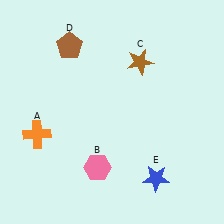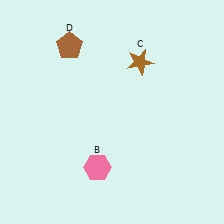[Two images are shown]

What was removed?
The orange cross (A), the blue star (E) were removed in Image 2.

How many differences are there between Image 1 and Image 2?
There are 2 differences between the two images.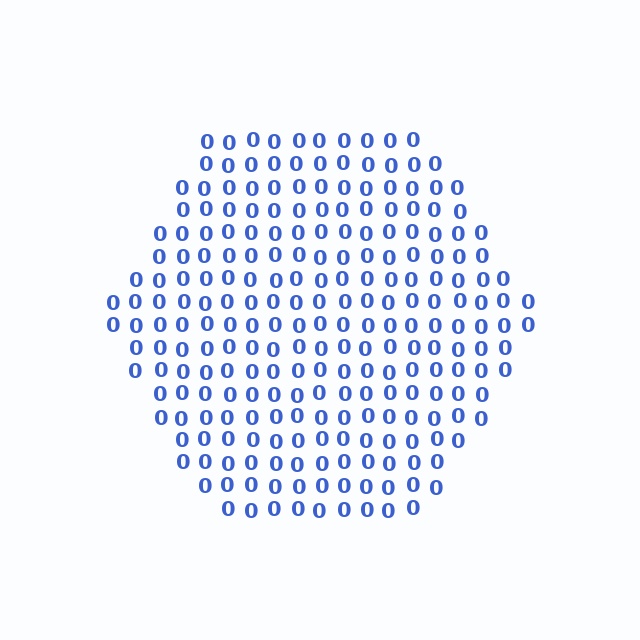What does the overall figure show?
The overall figure shows a hexagon.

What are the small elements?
The small elements are digit 0's.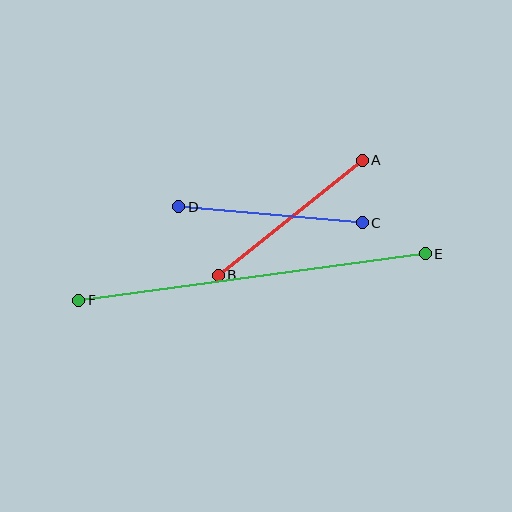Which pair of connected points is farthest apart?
Points E and F are farthest apart.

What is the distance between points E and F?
The distance is approximately 350 pixels.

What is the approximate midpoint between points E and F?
The midpoint is at approximately (252, 277) pixels.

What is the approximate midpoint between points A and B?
The midpoint is at approximately (290, 218) pixels.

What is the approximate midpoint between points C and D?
The midpoint is at approximately (271, 215) pixels.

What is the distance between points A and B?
The distance is approximately 185 pixels.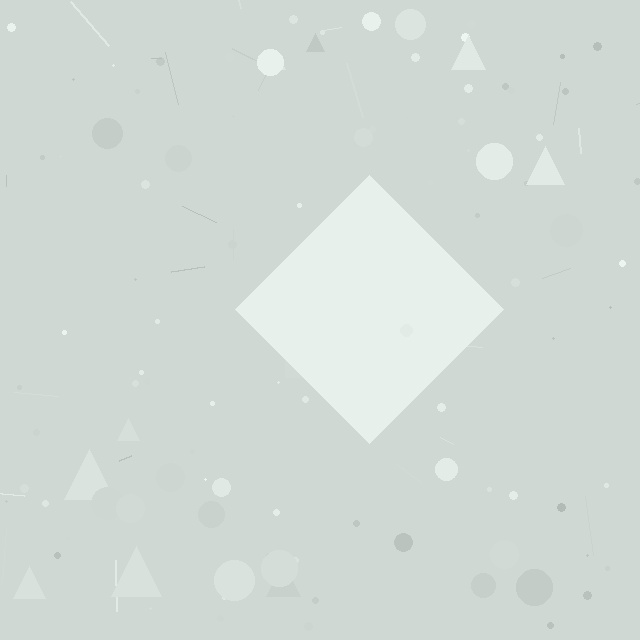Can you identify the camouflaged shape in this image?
The camouflaged shape is a diamond.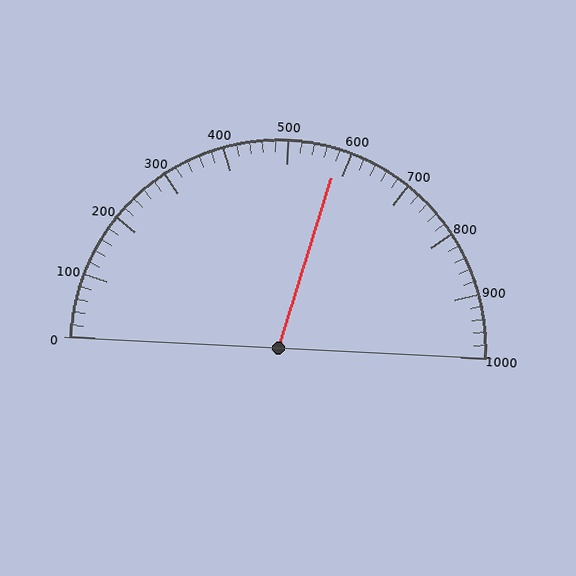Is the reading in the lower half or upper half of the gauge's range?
The reading is in the upper half of the range (0 to 1000).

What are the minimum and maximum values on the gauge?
The gauge ranges from 0 to 1000.